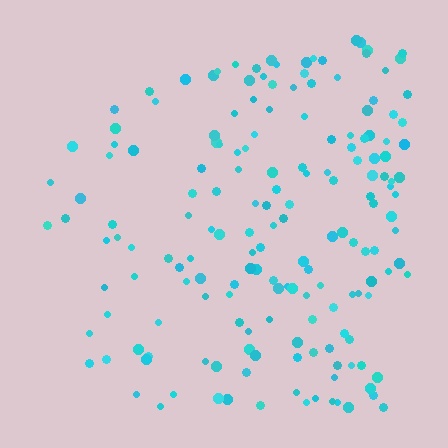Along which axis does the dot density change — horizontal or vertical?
Horizontal.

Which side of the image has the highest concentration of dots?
The right.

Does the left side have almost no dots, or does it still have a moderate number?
Still a moderate number, just noticeably fewer than the right.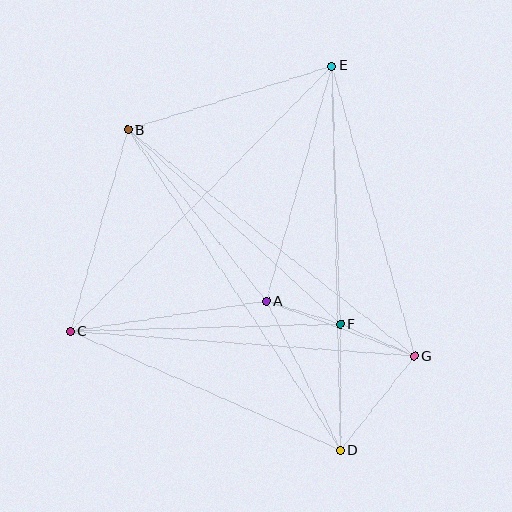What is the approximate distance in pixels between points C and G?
The distance between C and G is approximately 345 pixels.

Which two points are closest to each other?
Points A and F are closest to each other.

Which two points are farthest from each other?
Points B and D are farthest from each other.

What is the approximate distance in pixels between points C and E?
The distance between C and E is approximately 373 pixels.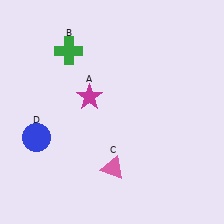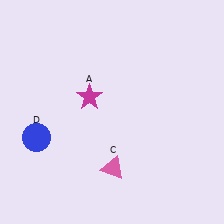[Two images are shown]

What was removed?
The green cross (B) was removed in Image 2.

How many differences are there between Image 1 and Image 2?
There is 1 difference between the two images.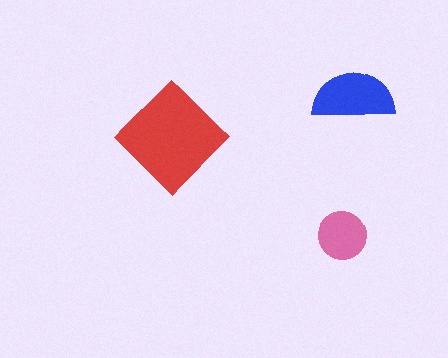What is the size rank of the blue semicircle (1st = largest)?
2nd.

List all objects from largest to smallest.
The red diamond, the blue semicircle, the pink circle.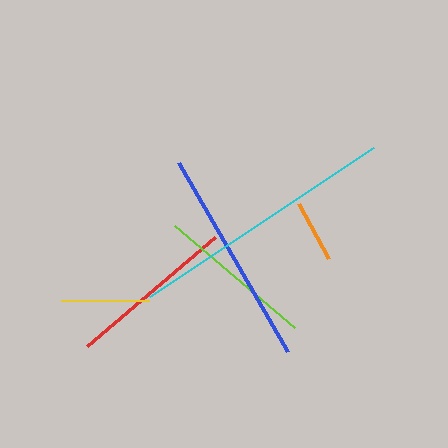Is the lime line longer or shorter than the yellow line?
The lime line is longer than the yellow line.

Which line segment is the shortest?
The orange line is the shortest at approximately 63 pixels.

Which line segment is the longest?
The cyan line is the longest at approximately 269 pixels.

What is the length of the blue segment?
The blue segment is approximately 218 pixels long.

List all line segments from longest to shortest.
From longest to shortest: cyan, blue, red, lime, yellow, orange.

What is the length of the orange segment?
The orange segment is approximately 63 pixels long.